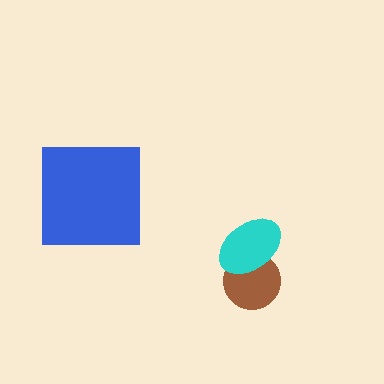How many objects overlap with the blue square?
0 objects overlap with the blue square.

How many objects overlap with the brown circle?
1 object overlaps with the brown circle.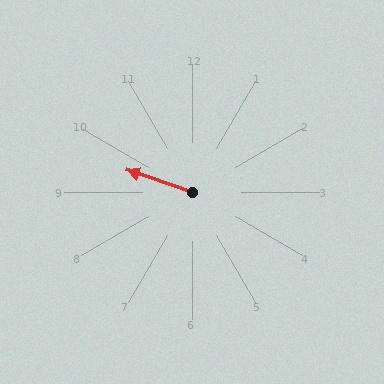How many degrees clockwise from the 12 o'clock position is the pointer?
Approximately 289 degrees.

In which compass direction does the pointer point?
West.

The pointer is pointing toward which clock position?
Roughly 10 o'clock.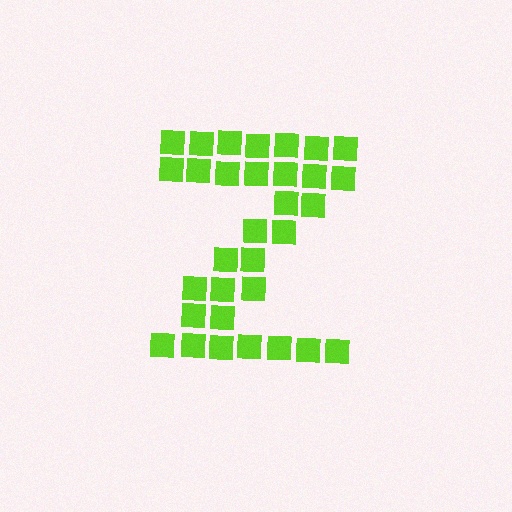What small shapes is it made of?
It is made of small squares.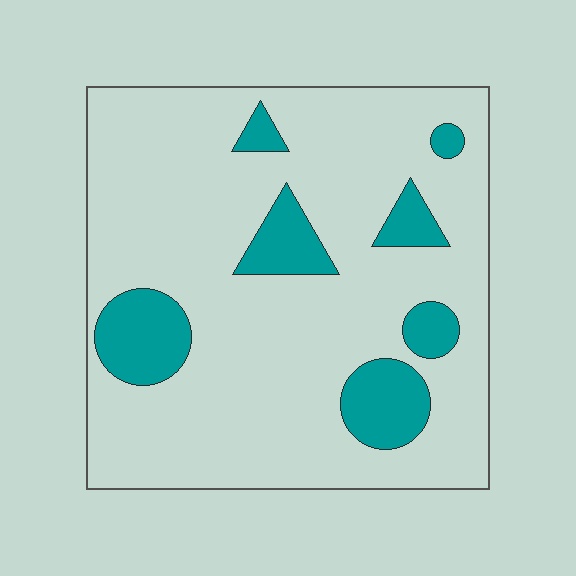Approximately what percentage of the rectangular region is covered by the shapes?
Approximately 15%.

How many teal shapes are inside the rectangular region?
7.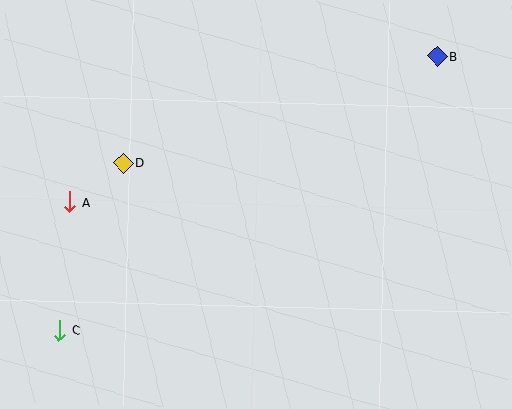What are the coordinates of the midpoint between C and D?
The midpoint between C and D is at (91, 247).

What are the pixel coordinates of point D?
Point D is at (123, 163).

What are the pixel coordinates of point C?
Point C is at (60, 330).